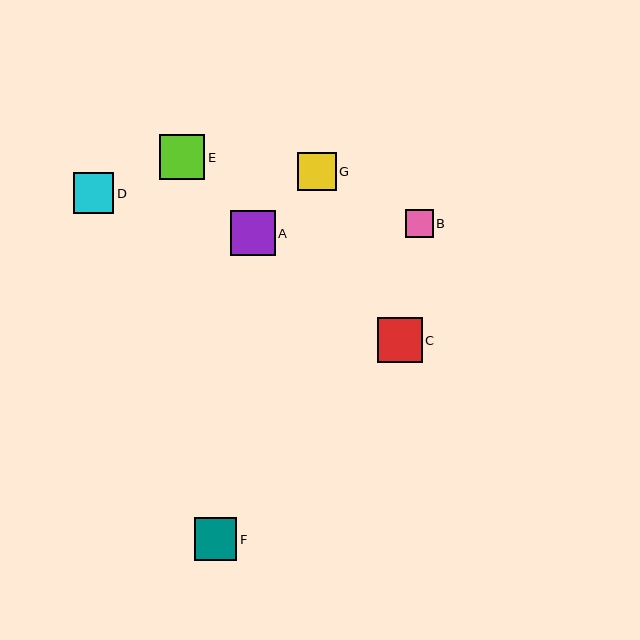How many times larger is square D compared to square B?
Square D is approximately 1.5 times the size of square B.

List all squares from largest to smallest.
From largest to smallest: C, E, A, F, D, G, B.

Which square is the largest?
Square C is the largest with a size of approximately 45 pixels.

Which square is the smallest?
Square B is the smallest with a size of approximately 28 pixels.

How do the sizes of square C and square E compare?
Square C and square E are approximately the same size.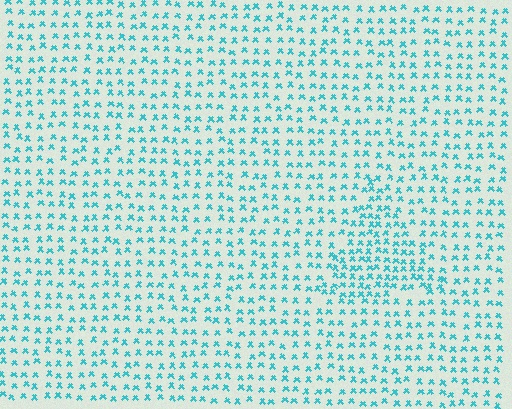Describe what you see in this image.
The image contains small cyan elements arranged at two different densities. A triangle-shaped region is visible where the elements are more densely packed than the surrounding area.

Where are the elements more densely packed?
The elements are more densely packed inside the triangle boundary.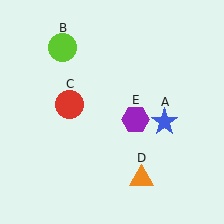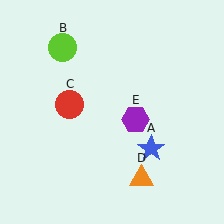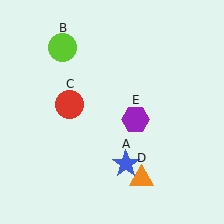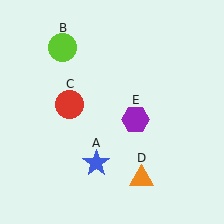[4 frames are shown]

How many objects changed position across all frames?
1 object changed position: blue star (object A).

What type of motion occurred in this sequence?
The blue star (object A) rotated clockwise around the center of the scene.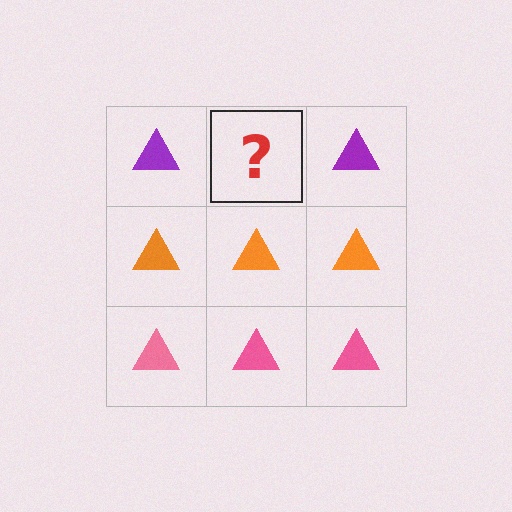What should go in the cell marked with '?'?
The missing cell should contain a purple triangle.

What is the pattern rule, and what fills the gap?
The rule is that each row has a consistent color. The gap should be filled with a purple triangle.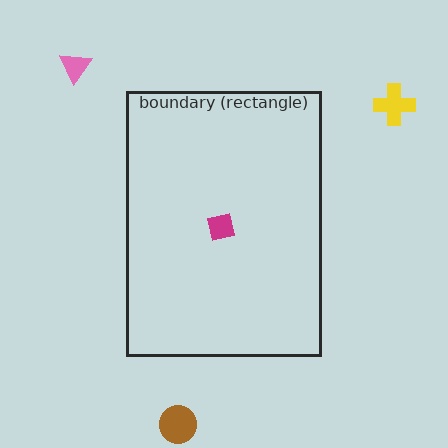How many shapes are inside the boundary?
1 inside, 3 outside.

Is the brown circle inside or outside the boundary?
Outside.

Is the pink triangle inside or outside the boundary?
Outside.